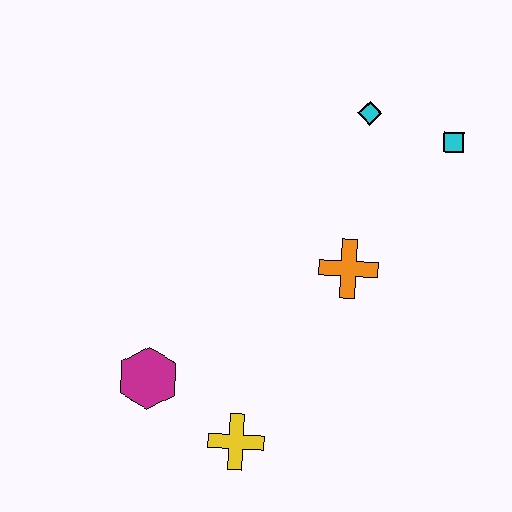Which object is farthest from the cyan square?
The magenta hexagon is farthest from the cyan square.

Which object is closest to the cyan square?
The cyan diamond is closest to the cyan square.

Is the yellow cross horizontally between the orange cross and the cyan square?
No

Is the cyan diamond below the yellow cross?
No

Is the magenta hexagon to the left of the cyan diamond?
Yes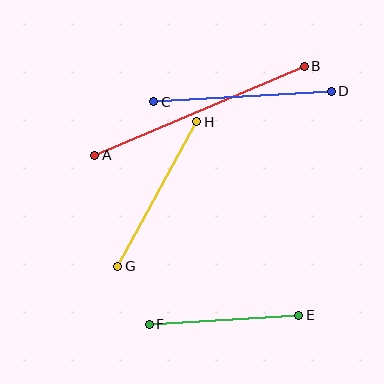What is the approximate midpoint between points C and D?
The midpoint is at approximately (243, 96) pixels.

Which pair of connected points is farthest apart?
Points A and B are farthest apart.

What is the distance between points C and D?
The distance is approximately 178 pixels.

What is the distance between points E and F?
The distance is approximately 150 pixels.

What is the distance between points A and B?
The distance is approximately 228 pixels.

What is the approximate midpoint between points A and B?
The midpoint is at approximately (199, 111) pixels.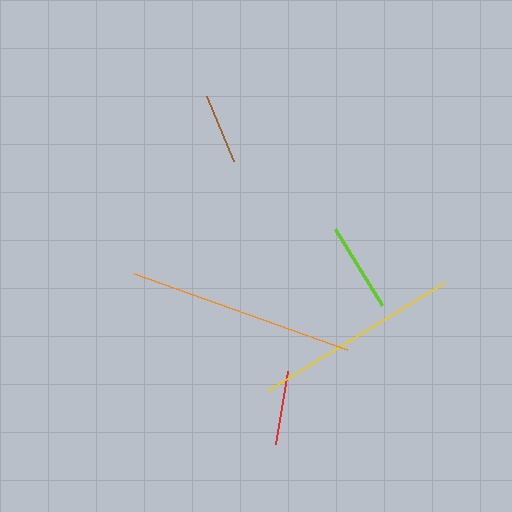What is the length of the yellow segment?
The yellow segment is approximately 208 pixels long.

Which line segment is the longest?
The orange line is the longest at approximately 227 pixels.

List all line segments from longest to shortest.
From longest to shortest: orange, yellow, lime, red, brown.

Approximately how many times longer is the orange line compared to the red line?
The orange line is approximately 3.1 times the length of the red line.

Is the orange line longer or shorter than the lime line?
The orange line is longer than the lime line.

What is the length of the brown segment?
The brown segment is approximately 70 pixels long.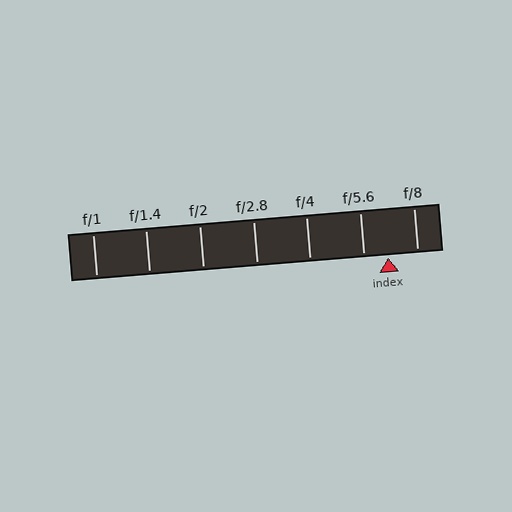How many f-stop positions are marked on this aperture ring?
There are 7 f-stop positions marked.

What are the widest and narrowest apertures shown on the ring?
The widest aperture shown is f/1 and the narrowest is f/8.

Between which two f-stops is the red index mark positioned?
The index mark is between f/5.6 and f/8.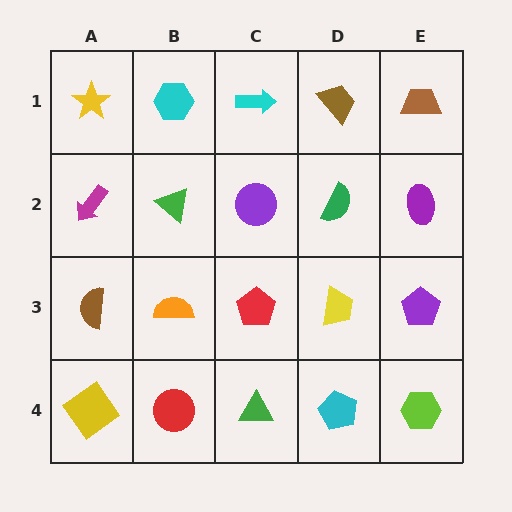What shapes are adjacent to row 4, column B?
An orange semicircle (row 3, column B), a yellow diamond (row 4, column A), a green triangle (row 4, column C).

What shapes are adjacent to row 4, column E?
A purple pentagon (row 3, column E), a cyan pentagon (row 4, column D).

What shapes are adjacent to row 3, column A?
A magenta arrow (row 2, column A), a yellow diamond (row 4, column A), an orange semicircle (row 3, column B).